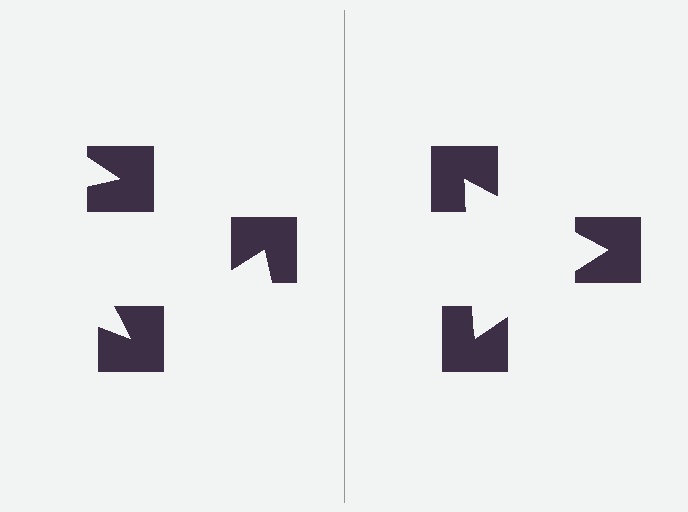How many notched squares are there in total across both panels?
6 — 3 on each side.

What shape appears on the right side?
An illusory triangle.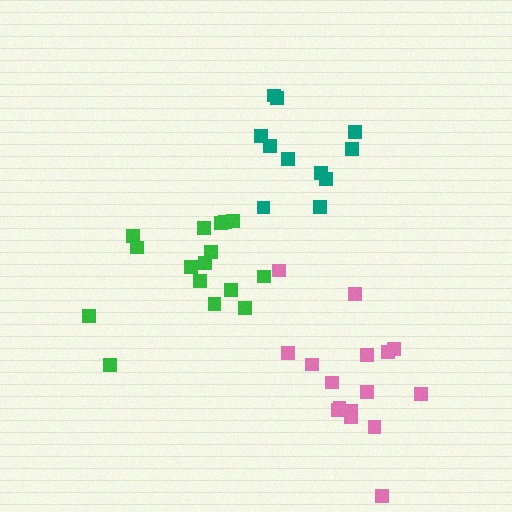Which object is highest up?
The teal cluster is topmost.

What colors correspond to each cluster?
The clusters are colored: pink, green, teal.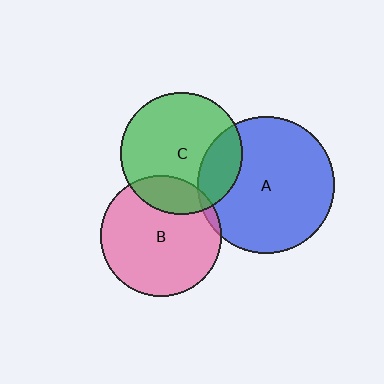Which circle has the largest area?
Circle A (blue).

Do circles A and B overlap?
Yes.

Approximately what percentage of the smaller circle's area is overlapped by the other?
Approximately 5%.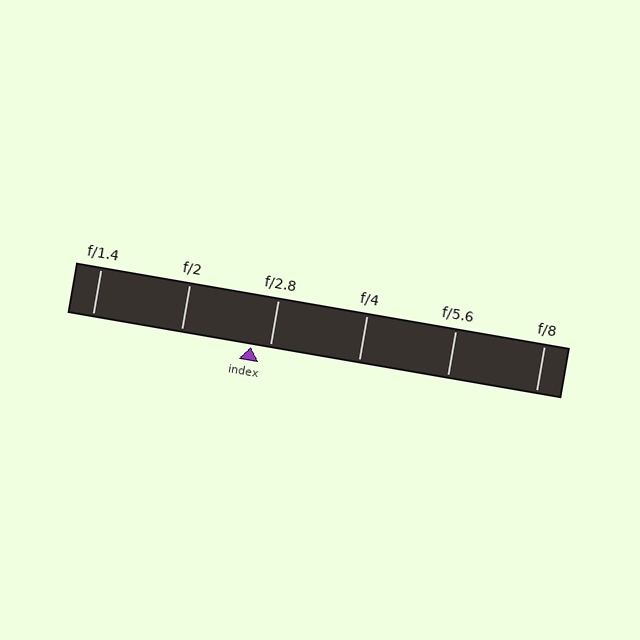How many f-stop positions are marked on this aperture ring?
There are 6 f-stop positions marked.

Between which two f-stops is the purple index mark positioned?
The index mark is between f/2 and f/2.8.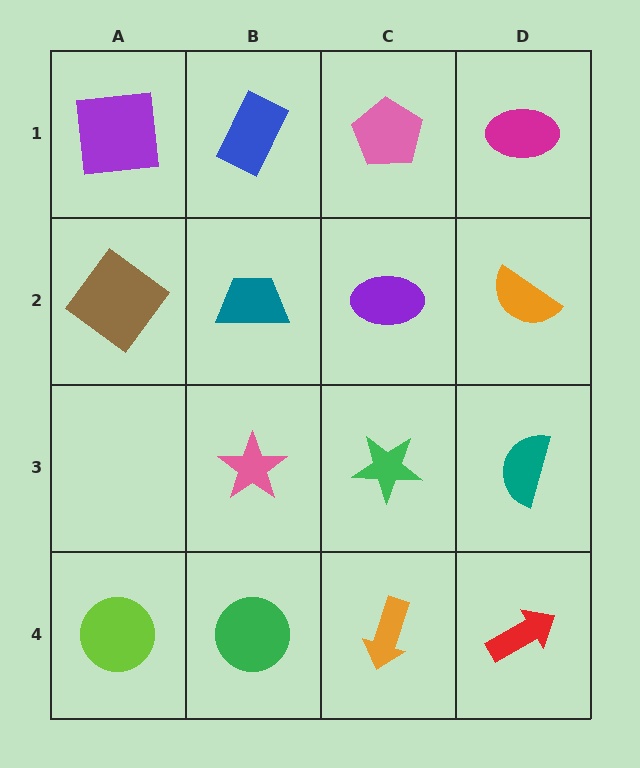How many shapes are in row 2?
4 shapes.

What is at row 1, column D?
A magenta ellipse.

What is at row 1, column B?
A blue rectangle.